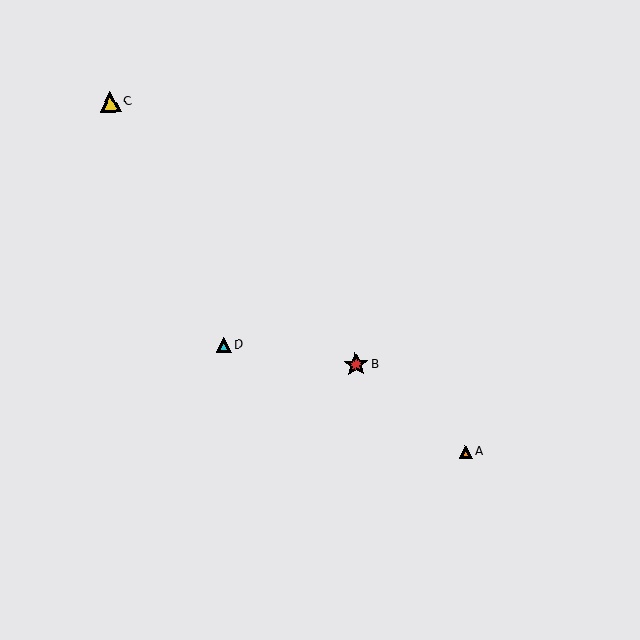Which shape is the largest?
The red star (labeled B) is the largest.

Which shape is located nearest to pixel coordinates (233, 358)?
The cyan triangle (labeled D) at (224, 345) is nearest to that location.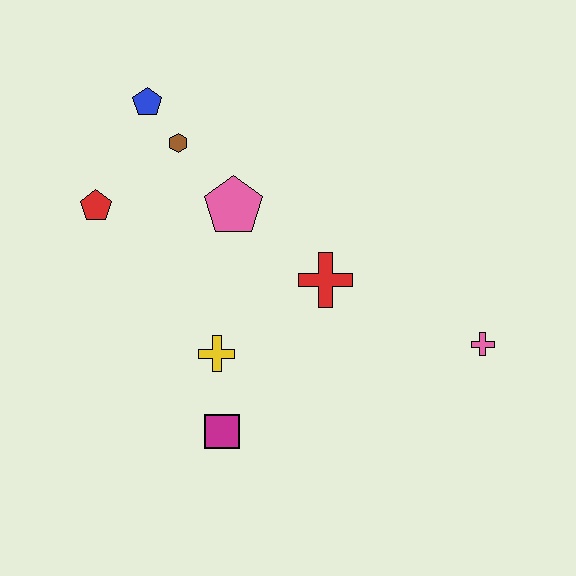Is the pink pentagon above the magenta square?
Yes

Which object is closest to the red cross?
The pink pentagon is closest to the red cross.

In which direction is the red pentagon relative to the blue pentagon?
The red pentagon is below the blue pentagon.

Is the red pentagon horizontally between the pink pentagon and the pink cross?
No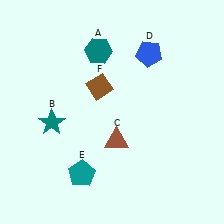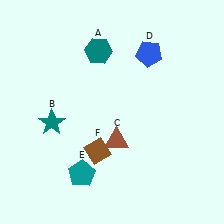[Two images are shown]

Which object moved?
The brown diamond (F) moved down.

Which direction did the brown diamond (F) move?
The brown diamond (F) moved down.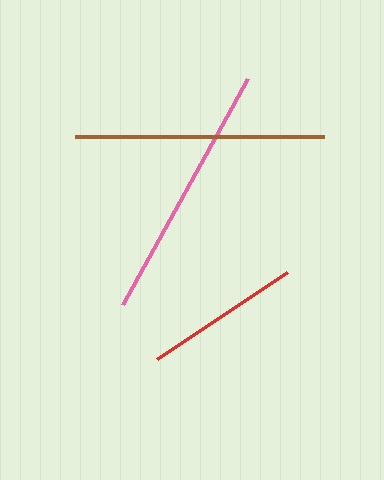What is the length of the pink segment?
The pink segment is approximately 258 pixels long.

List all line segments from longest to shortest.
From longest to shortest: pink, brown, red.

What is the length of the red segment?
The red segment is approximately 156 pixels long.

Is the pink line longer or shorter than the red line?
The pink line is longer than the red line.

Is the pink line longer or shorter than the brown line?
The pink line is longer than the brown line.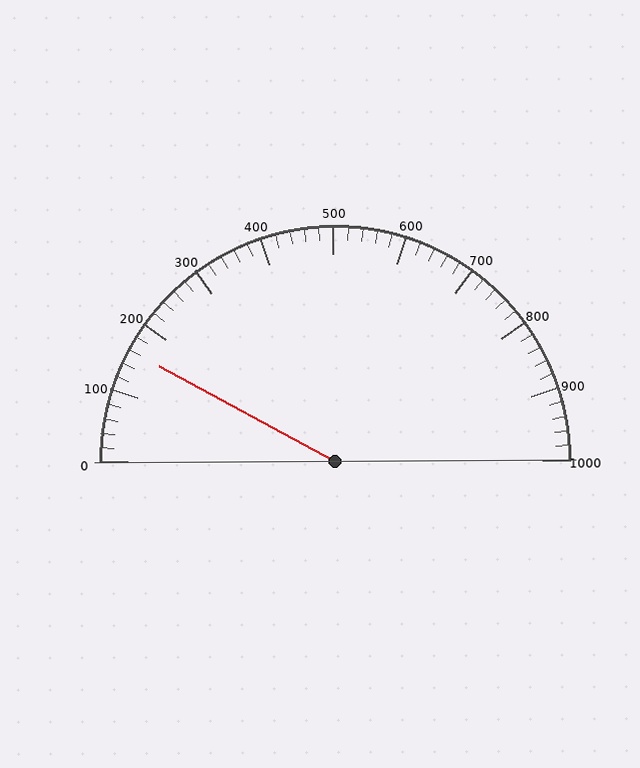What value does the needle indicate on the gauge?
The needle indicates approximately 160.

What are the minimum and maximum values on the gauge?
The gauge ranges from 0 to 1000.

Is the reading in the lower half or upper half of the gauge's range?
The reading is in the lower half of the range (0 to 1000).